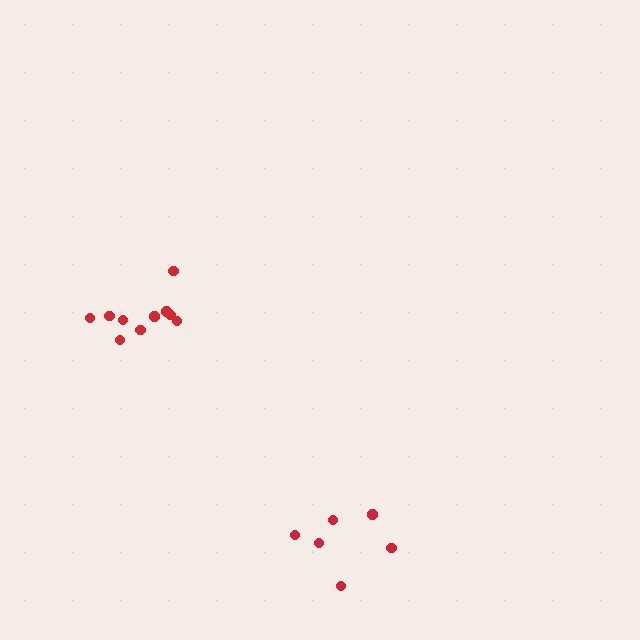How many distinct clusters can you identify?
There are 2 distinct clusters.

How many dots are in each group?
Group 1: 6 dots, Group 2: 11 dots (17 total).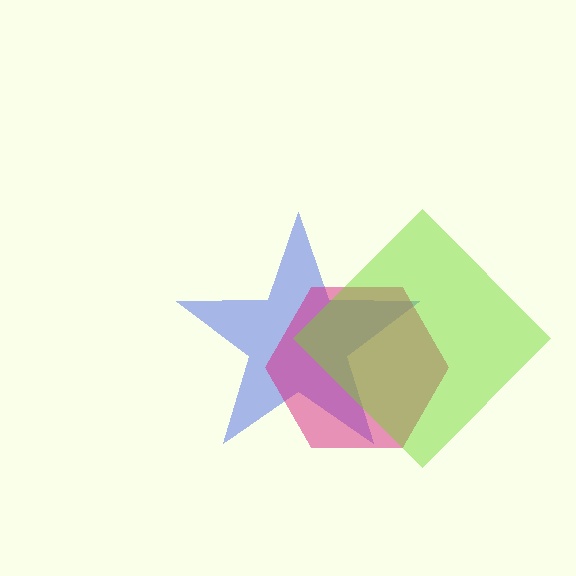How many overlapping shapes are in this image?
There are 3 overlapping shapes in the image.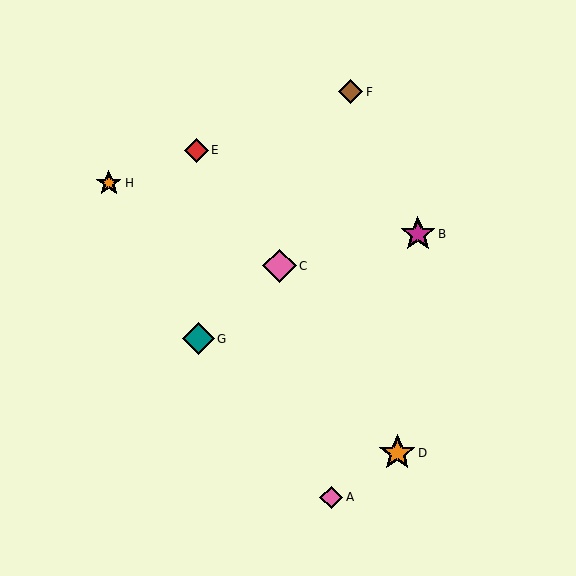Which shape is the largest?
The orange star (labeled D) is the largest.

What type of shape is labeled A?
Shape A is a pink diamond.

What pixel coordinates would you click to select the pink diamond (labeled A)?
Click at (331, 497) to select the pink diamond A.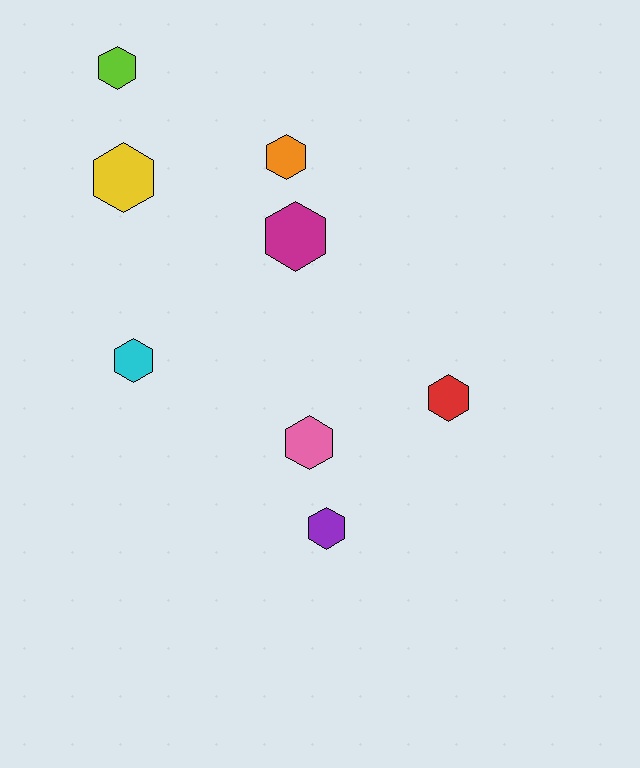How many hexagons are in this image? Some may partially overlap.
There are 8 hexagons.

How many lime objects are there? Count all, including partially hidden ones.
There is 1 lime object.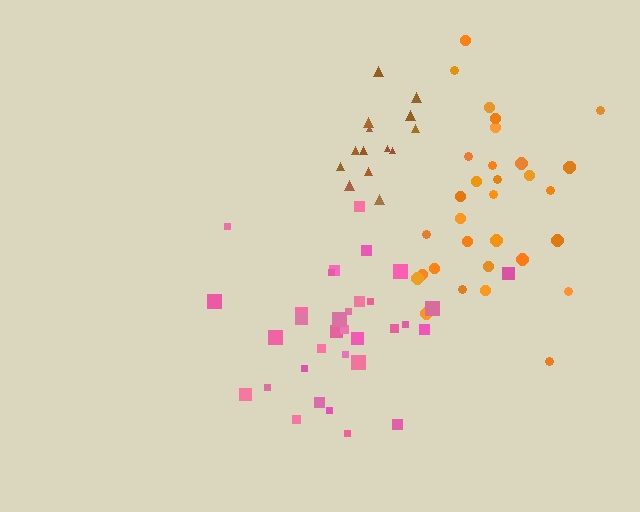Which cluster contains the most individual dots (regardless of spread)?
Pink (33).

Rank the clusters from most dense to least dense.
brown, pink, orange.